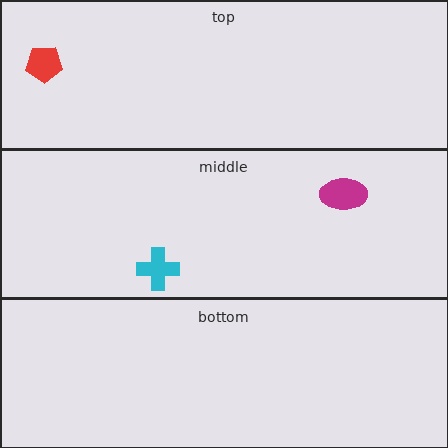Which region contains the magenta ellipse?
The middle region.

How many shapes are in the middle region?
2.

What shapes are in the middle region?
The magenta ellipse, the cyan cross.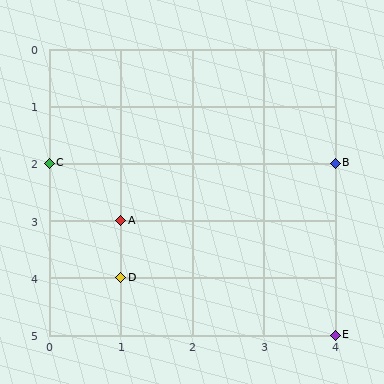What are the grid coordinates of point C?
Point C is at grid coordinates (0, 2).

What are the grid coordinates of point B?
Point B is at grid coordinates (4, 2).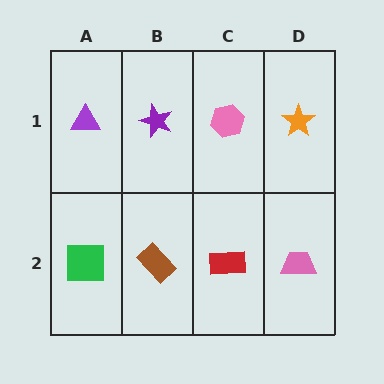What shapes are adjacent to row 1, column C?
A red rectangle (row 2, column C), a purple star (row 1, column B), an orange star (row 1, column D).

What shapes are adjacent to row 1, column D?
A pink trapezoid (row 2, column D), a pink hexagon (row 1, column C).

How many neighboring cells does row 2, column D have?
2.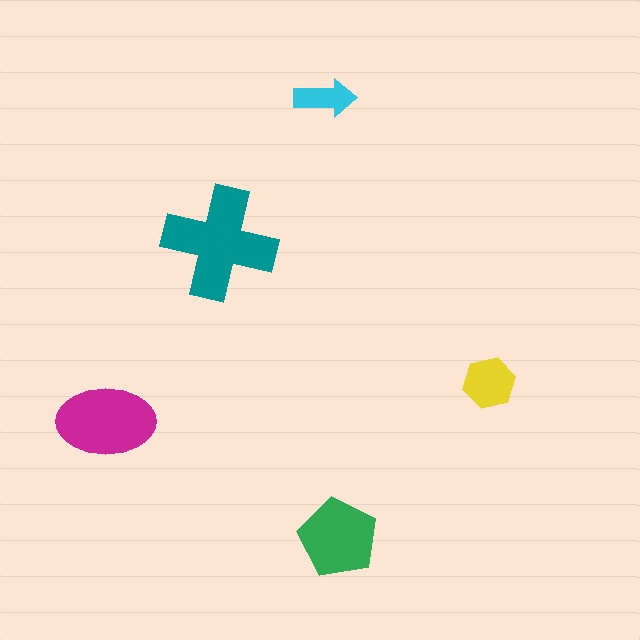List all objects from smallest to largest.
The cyan arrow, the yellow hexagon, the green pentagon, the magenta ellipse, the teal cross.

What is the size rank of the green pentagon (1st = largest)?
3rd.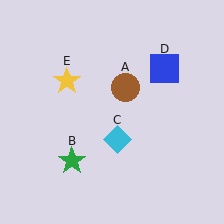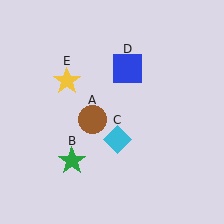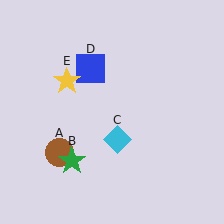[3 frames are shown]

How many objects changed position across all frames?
2 objects changed position: brown circle (object A), blue square (object D).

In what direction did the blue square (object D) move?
The blue square (object D) moved left.